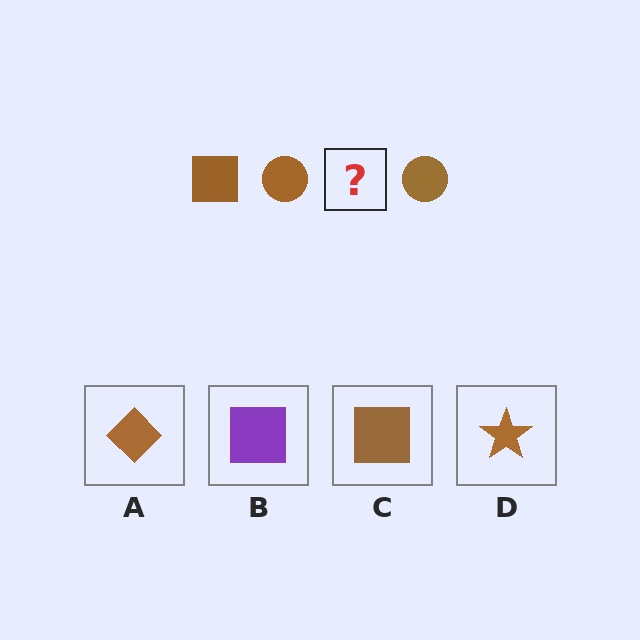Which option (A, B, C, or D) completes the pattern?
C.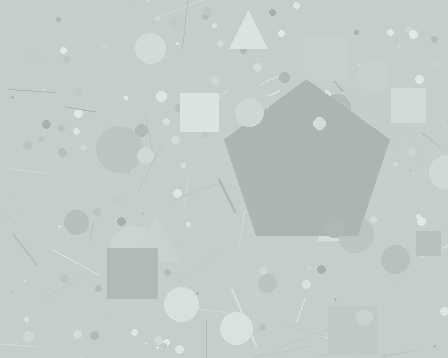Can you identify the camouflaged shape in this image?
The camouflaged shape is a pentagon.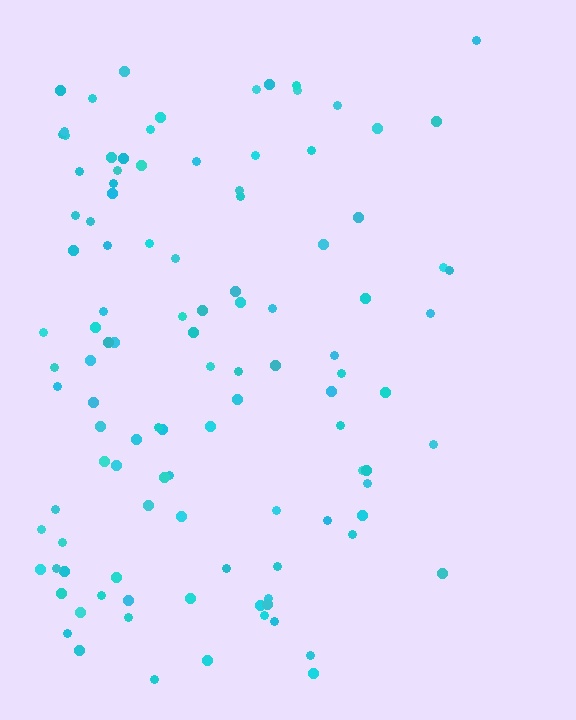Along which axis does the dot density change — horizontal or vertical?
Horizontal.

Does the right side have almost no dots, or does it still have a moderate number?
Still a moderate number, just noticeably fewer than the left.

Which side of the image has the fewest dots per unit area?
The right.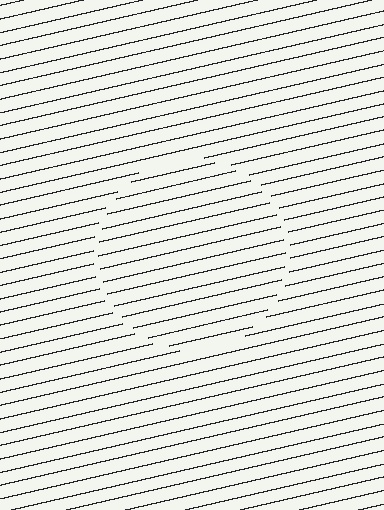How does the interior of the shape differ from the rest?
The interior of the shape contains the same grating, shifted by half a period — the contour is defined by the phase discontinuity where line-ends from the inner and outer gratings abut.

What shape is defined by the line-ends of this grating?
An illusory circle. The interior of the shape contains the same grating, shifted by half a period — the contour is defined by the phase discontinuity where line-ends from the inner and outer gratings abut.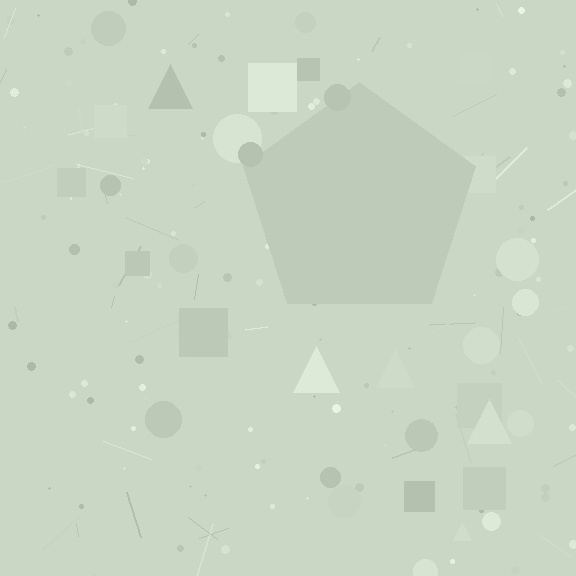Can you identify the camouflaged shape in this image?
The camouflaged shape is a pentagon.